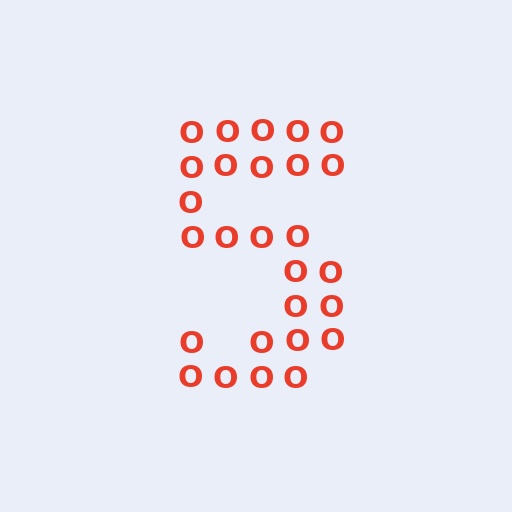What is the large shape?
The large shape is the digit 5.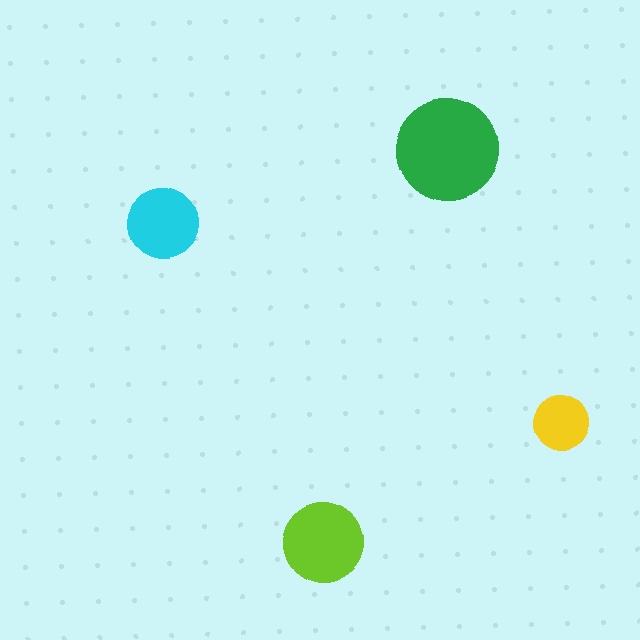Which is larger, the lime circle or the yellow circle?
The lime one.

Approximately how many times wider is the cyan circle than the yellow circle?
About 1.5 times wider.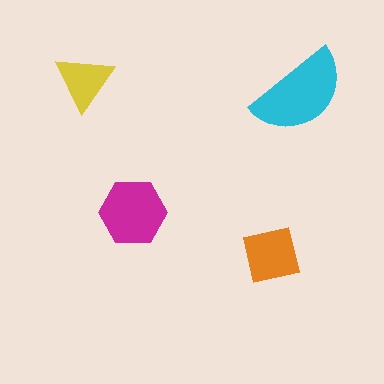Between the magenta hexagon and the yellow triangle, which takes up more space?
The magenta hexagon.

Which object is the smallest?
The yellow triangle.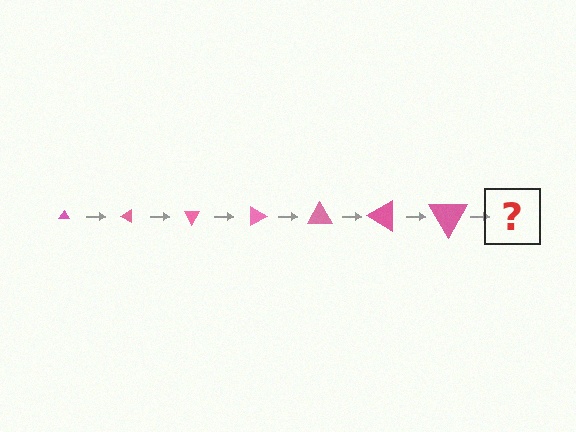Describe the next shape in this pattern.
It should be a triangle, larger than the previous one and rotated 210 degrees from the start.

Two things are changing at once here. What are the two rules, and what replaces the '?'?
The two rules are that the triangle grows larger each step and it rotates 30 degrees each step. The '?' should be a triangle, larger than the previous one and rotated 210 degrees from the start.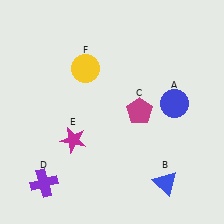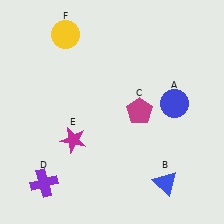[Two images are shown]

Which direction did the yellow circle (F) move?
The yellow circle (F) moved up.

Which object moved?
The yellow circle (F) moved up.